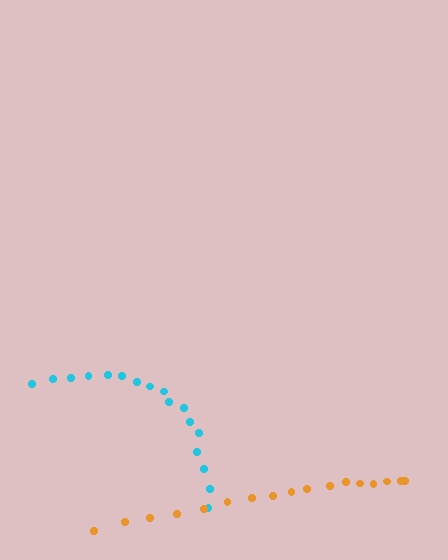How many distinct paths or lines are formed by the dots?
There are 2 distinct paths.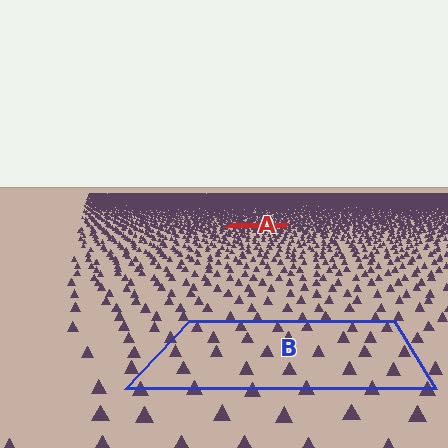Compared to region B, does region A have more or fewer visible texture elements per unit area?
Region A has more texture elements per unit area — they are packed more densely because it is farther away.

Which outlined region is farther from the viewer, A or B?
Region A is farther from the viewer — the texture elements inside it appear smaller and more densely packed.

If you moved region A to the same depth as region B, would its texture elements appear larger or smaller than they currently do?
They would appear larger. At a closer depth, the same texture elements are projected at a bigger on-screen size.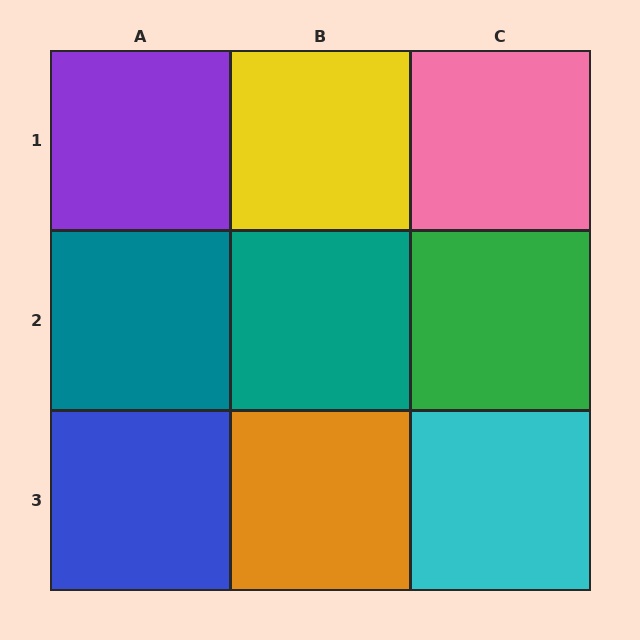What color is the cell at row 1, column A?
Purple.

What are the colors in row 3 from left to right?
Blue, orange, cyan.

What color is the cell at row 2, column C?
Green.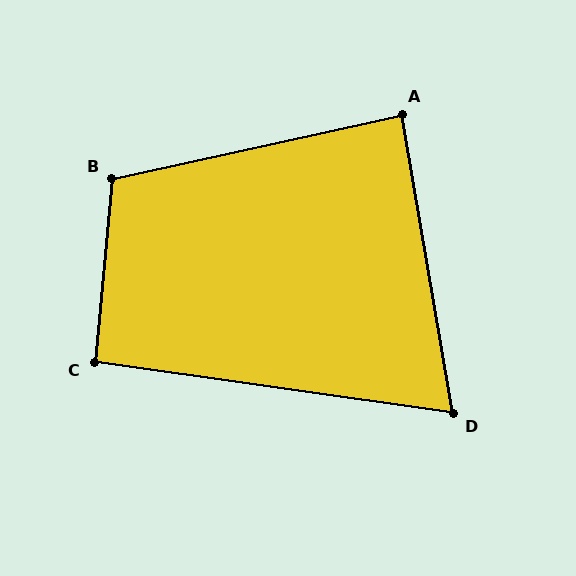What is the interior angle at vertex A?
Approximately 87 degrees (approximately right).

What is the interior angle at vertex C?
Approximately 93 degrees (approximately right).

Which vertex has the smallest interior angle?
D, at approximately 72 degrees.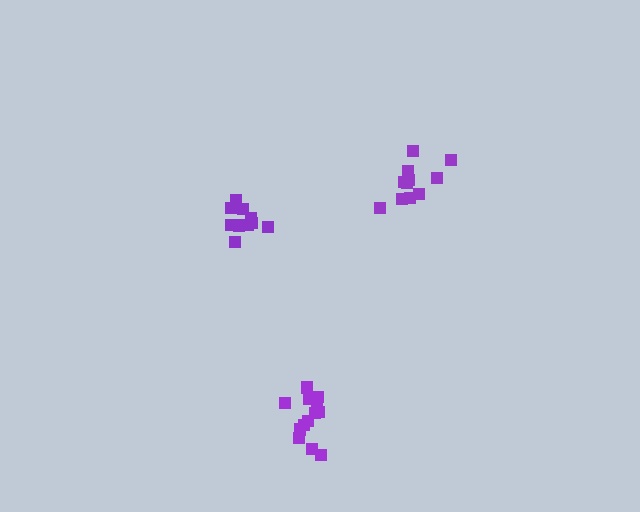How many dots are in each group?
Group 1: 13 dots, Group 2: 11 dots, Group 3: 11 dots (35 total).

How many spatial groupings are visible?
There are 3 spatial groupings.